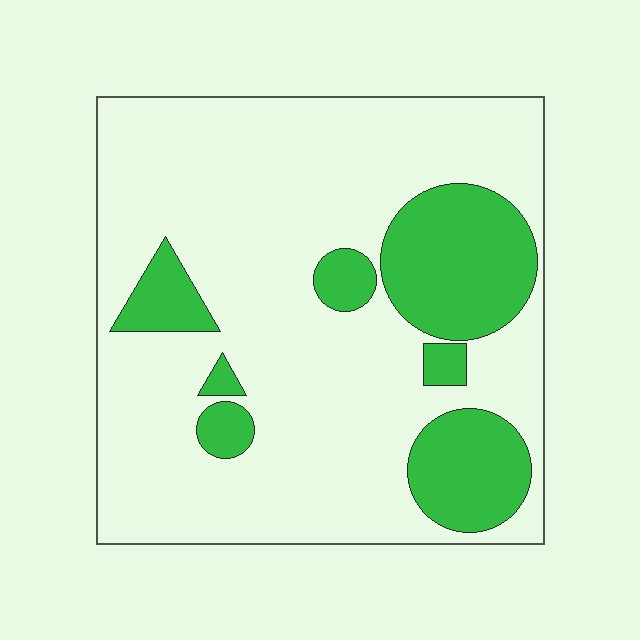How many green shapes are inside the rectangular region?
7.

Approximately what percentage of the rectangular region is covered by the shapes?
Approximately 25%.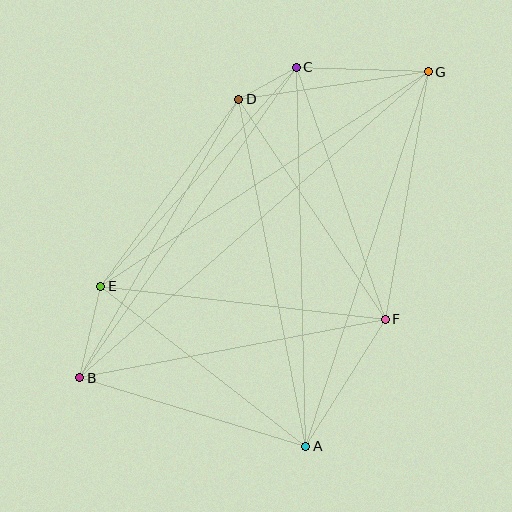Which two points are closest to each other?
Points C and D are closest to each other.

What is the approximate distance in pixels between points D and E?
The distance between D and E is approximately 232 pixels.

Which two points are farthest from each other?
Points B and G are farthest from each other.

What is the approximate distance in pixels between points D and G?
The distance between D and G is approximately 192 pixels.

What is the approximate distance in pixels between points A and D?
The distance between A and D is approximately 353 pixels.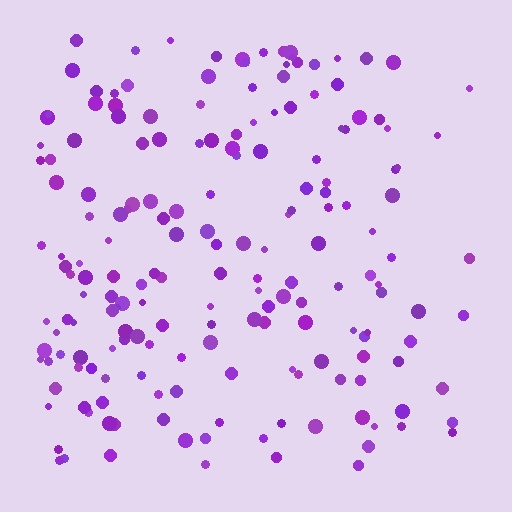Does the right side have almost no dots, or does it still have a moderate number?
Still a moderate number, just noticeably fewer than the left.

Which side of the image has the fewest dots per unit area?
The right.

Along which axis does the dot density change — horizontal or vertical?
Horizontal.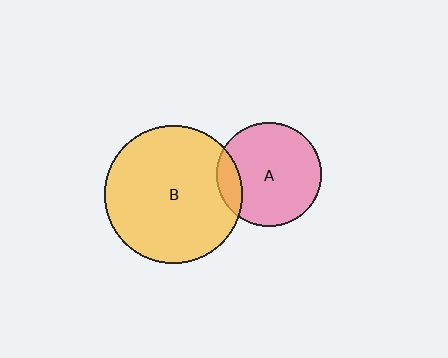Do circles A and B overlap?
Yes.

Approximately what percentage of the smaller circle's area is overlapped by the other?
Approximately 15%.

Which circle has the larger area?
Circle B (yellow).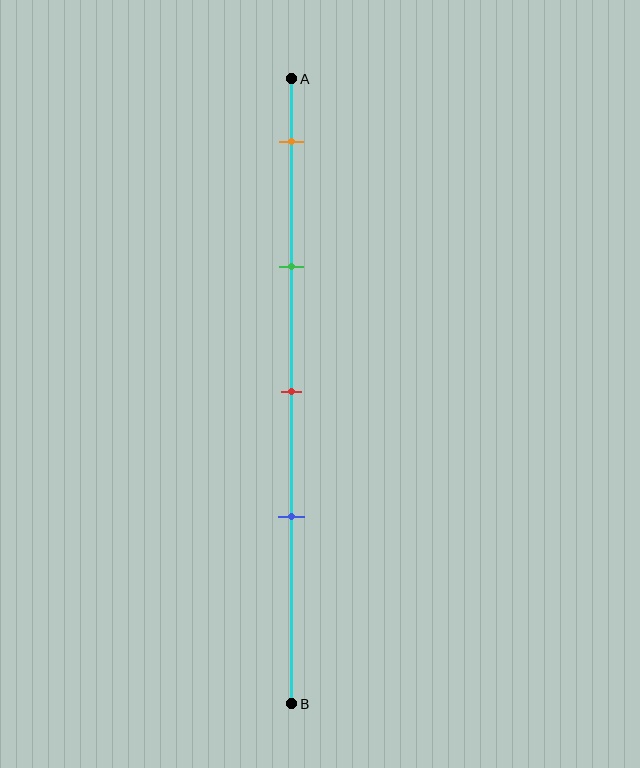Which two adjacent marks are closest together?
The red and blue marks are the closest adjacent pair.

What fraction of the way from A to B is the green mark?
The green mark is approximately 30% (0.3) of the way from A to B.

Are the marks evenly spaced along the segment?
Yes, the marks are approximately evenly spaced.